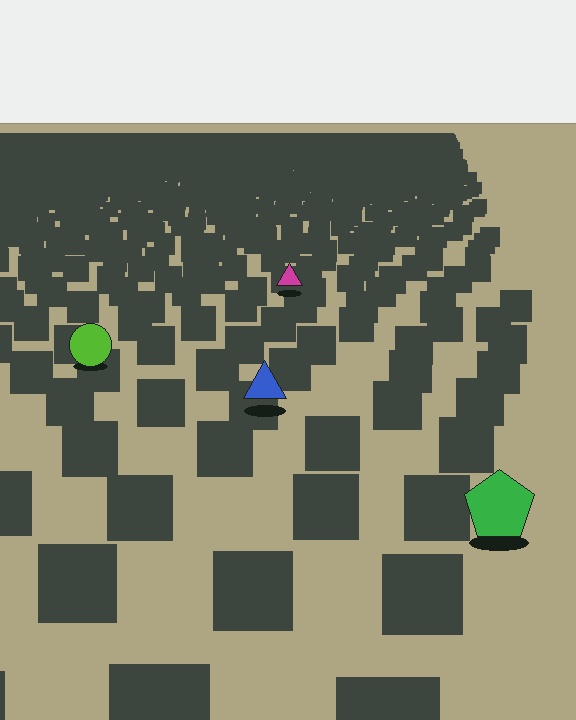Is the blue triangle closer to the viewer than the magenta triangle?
Yes. The blue triangle is closer — you can tell from the texture gradient: the ground texture is coarser near it.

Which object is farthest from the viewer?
The magenta triangle is farthest from the viewer. It appears smaller and the ground texture around it is denser.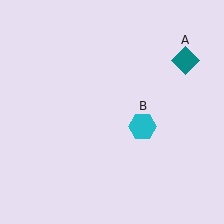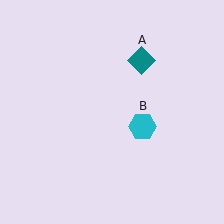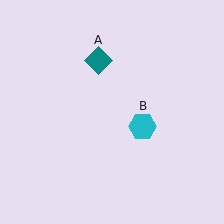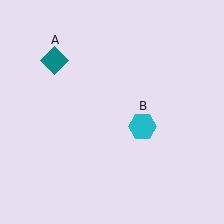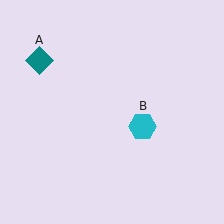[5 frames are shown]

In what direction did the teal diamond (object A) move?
The teal diamond (object A) moved left.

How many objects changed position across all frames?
1 object changed position: teal diamond (object A).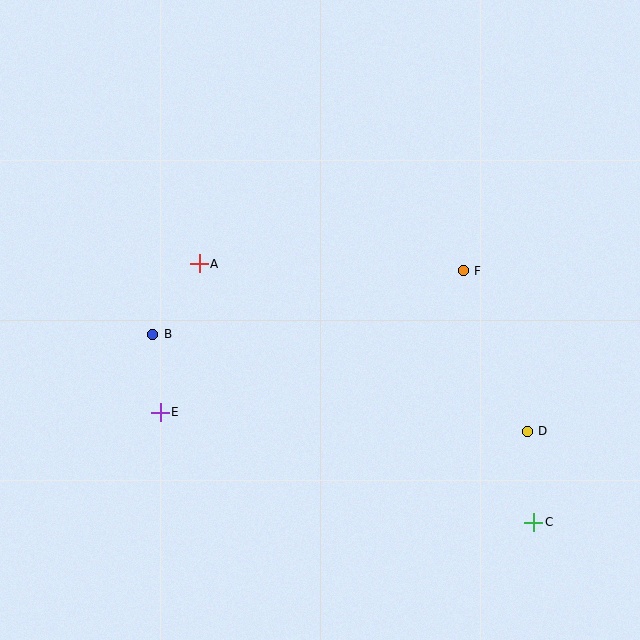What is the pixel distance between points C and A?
The distance between C and A is 423 pixels.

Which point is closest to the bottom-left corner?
Point E is closest to the bottom-left corner.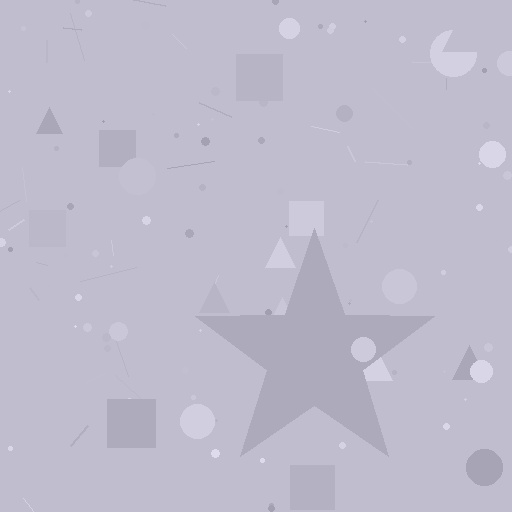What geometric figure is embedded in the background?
A star is embedded in the background.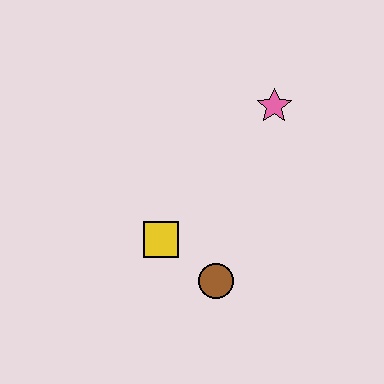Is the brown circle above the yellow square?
No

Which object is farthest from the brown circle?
The pink star is farthest from the brown circle.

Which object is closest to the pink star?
The yellow square is closest to the pink star.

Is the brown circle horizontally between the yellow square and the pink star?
Yes